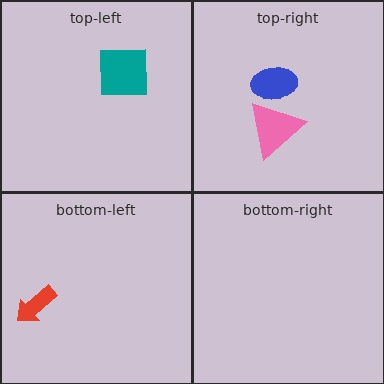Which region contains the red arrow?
The bottom-left region.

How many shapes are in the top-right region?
2.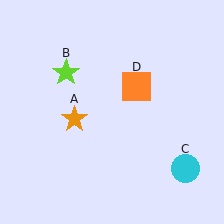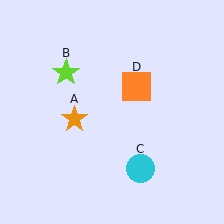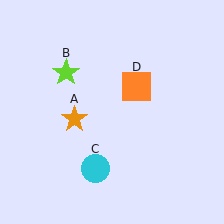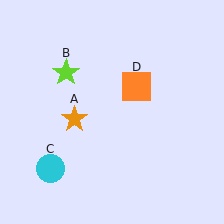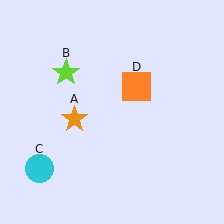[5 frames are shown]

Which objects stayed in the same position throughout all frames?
Orange star (object A) and lime star (object B) and orange square (object D) remained stationary.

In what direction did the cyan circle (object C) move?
The cyan circle (object C) moved left.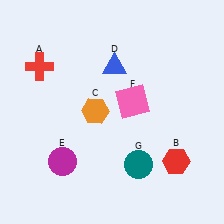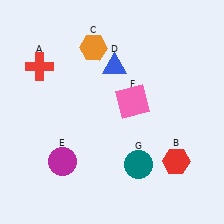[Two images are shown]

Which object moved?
The orange hexagon (C) moved up.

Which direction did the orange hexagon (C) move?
The orange hexagon (C) moved up.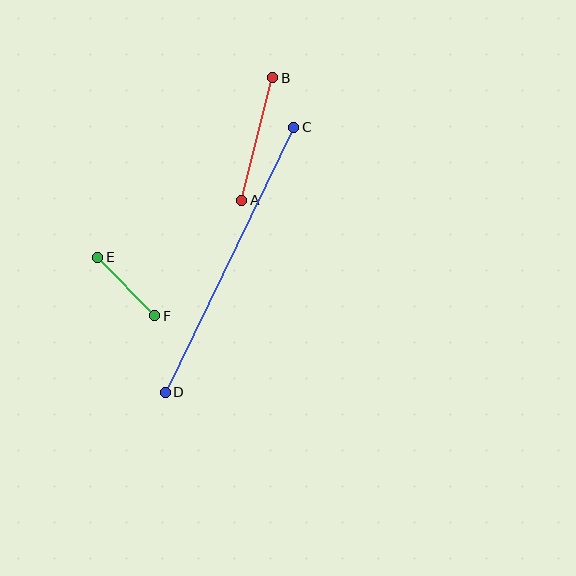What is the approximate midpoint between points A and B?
The midpoint is at approximately (257, 139) pixels.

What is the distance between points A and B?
The distance is approximately 127 pixels.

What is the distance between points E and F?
The distance is approximately 82 pixels.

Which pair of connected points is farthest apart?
Points C and D are farthest apart.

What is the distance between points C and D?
The distance is approximately 295 pixels.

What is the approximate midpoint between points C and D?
The midpoint is at approximately (230, 260) pixels.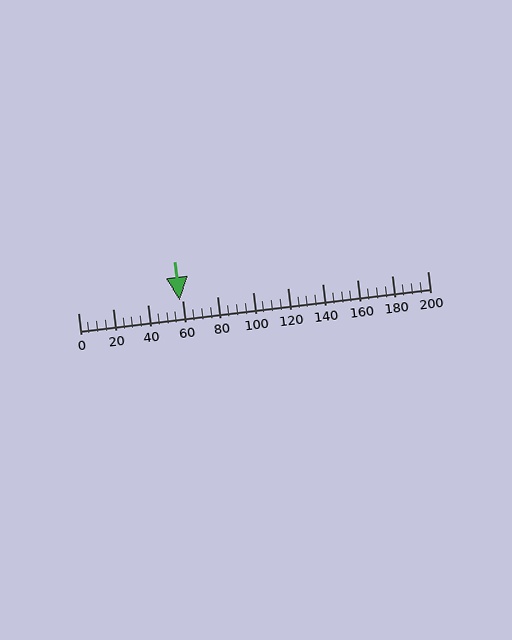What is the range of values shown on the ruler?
The ruler shows values from 0 to 200.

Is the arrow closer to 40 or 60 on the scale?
The arrow is closer to 60.